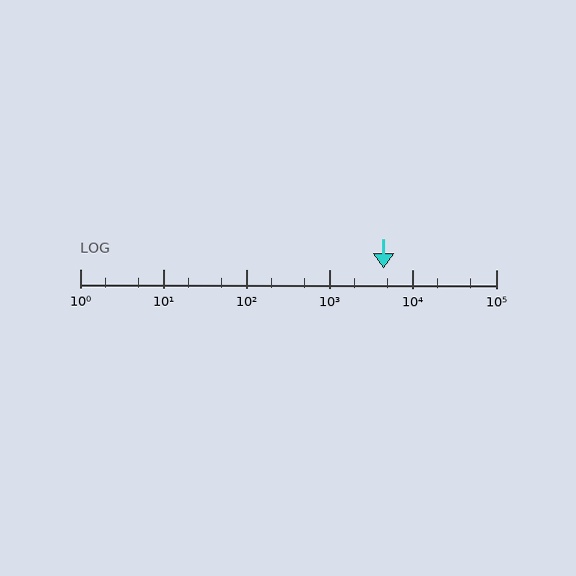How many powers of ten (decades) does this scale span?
The scale spans 5 decades, from 1 to 100000.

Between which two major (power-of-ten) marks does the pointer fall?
The pointer is between 1000 and 10000.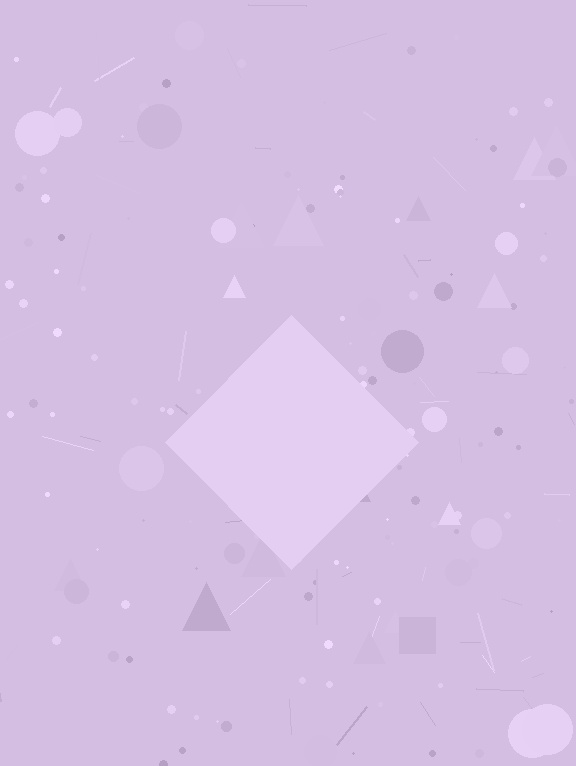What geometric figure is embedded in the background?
A diamond is embedded in the background.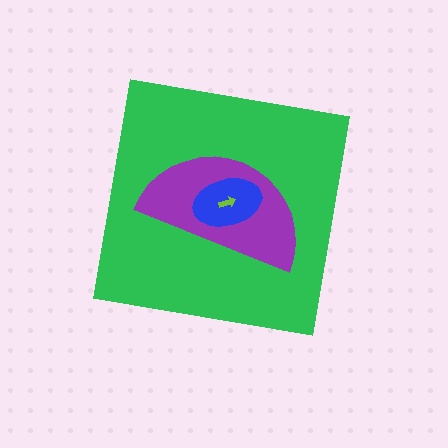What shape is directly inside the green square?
The purple semicircle.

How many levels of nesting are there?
4.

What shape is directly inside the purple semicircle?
The blue ellipse.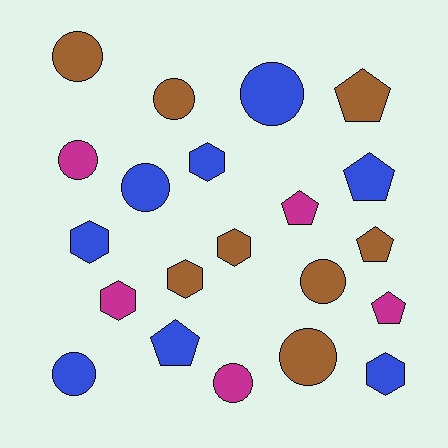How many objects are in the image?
There are 21 objects.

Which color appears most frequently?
Blue, with 8 objects.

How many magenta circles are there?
There are 2 magenta circles.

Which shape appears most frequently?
Circle, with 9 objects.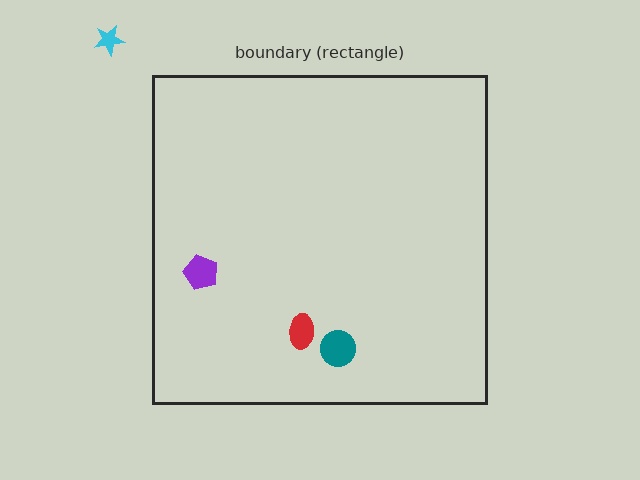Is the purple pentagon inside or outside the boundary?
Inside.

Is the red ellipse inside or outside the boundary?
Inside.